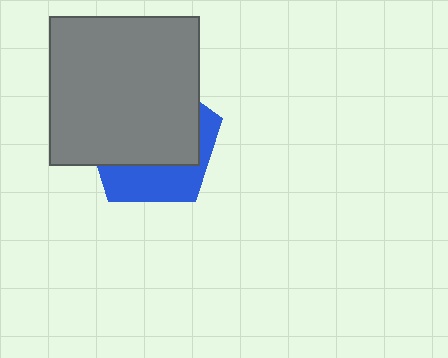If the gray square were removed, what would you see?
You would see the complete blue pentagon.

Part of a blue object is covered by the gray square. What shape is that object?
It is a pentagon.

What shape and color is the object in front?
The object in front is a gray square.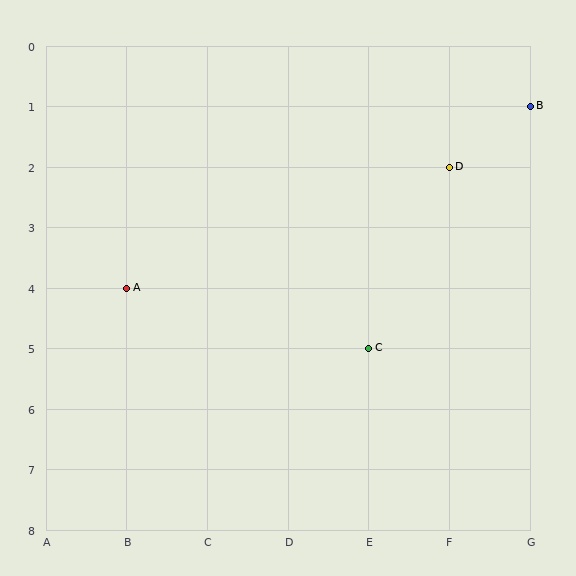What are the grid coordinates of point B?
Point B is at grid coordinates (G, 1).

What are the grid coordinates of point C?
Point C is at grid coordinates (E, 5).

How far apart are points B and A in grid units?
Points B and A are 5 columns and 3 rows apart (about 5.8 grid units diagonally).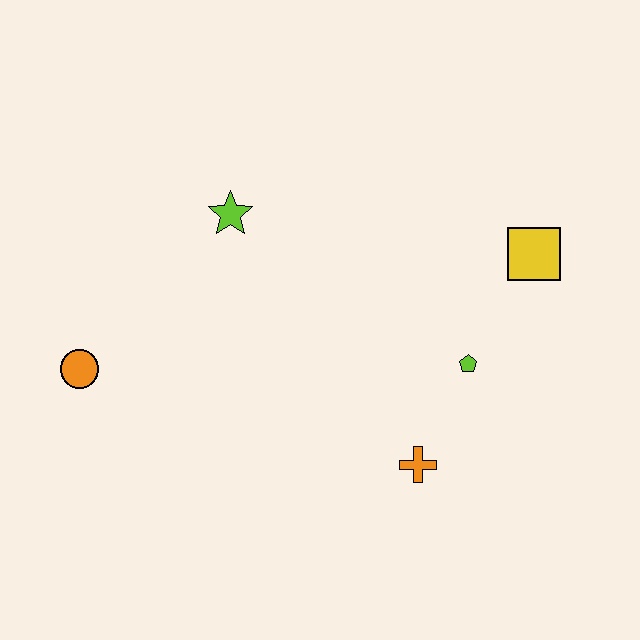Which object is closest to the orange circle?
The lime star is closest to the orange circle.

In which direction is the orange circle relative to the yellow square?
The orange circle is to the left of the yellow square.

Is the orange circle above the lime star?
No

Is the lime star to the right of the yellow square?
No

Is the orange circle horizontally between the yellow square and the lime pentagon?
No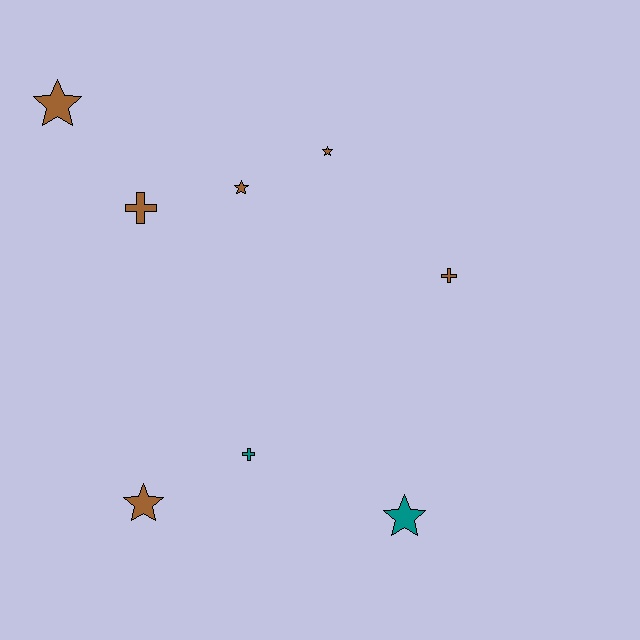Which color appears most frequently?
Brown, with 6 objects.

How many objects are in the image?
There are 8 objects.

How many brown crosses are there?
There are 2 brown crosses.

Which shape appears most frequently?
Star, with 5 objects.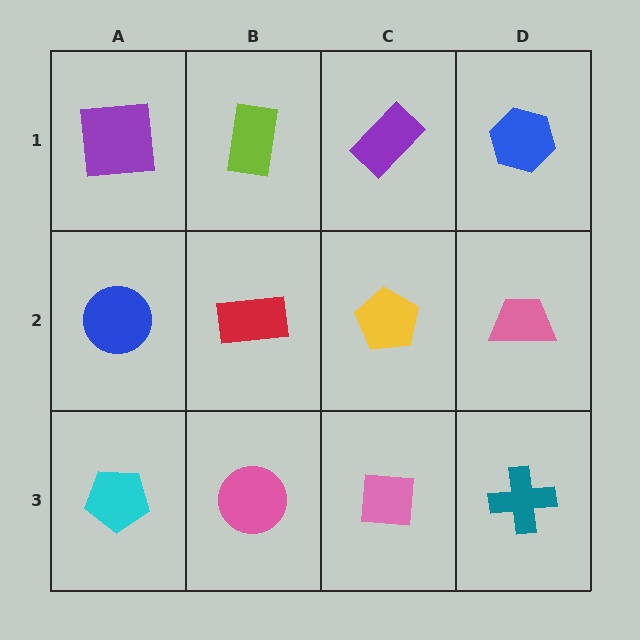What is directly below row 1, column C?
A yellow pentagon.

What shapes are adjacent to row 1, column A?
A blue circle (row 2, column A), a lime rectangle (row 1, column B).